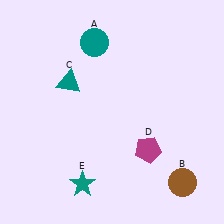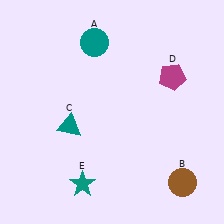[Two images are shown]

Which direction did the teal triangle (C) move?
The teal triangle (C) moved down.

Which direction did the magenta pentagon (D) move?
The magenta pentagon (D) moved up.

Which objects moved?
The objects that moved are: the teal triangle (C), the magenta pentagon (D).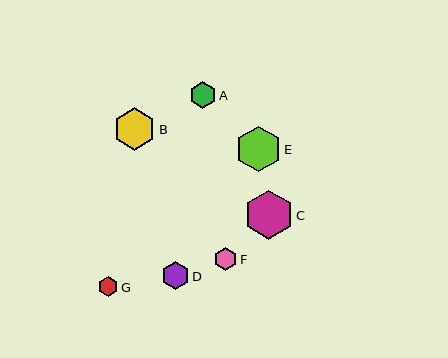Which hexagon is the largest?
Hexagon C is the largest with a size of approximately 49 pixels.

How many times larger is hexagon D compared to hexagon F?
Hexagon D is approximately 1.2 times the size of hexagon F.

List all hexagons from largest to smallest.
From largest to smallest: C, E, B, D, A, F, G.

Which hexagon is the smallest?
Hexagon G is the smallest with a size of approximately 20 pixels.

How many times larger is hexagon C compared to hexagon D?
Hexagon C is approximately 1.8 times the size of hexagon D.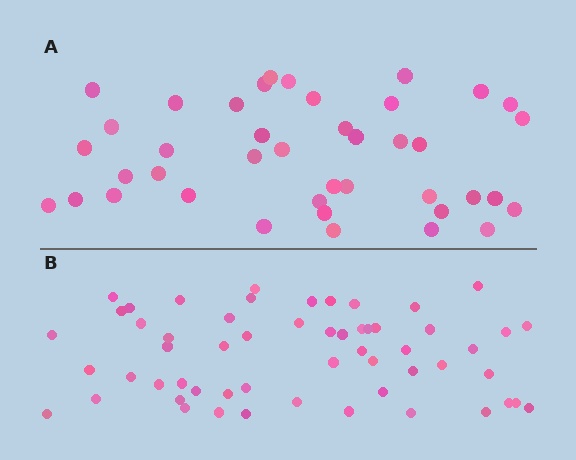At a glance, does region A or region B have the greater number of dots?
Region B (the bottom region) has more dots.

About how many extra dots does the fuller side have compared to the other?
Region B has approximately 15 more dots than region A.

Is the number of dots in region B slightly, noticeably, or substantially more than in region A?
Region B has noticeably more, but not dramatically so. The ratio is roughly 1.4 to 1.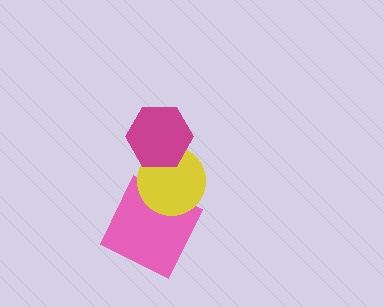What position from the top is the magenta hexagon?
The magenta hexagon is 1st from the top.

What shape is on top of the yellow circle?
The magenta hexagon is on top of the yellow circle.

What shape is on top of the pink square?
The yellow circle is on top of the pink square.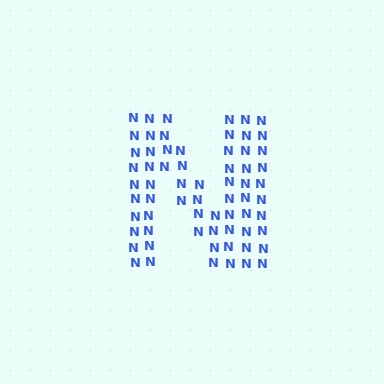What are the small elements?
The small elements are letter N's.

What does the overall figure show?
The overall figure shows the letter N.